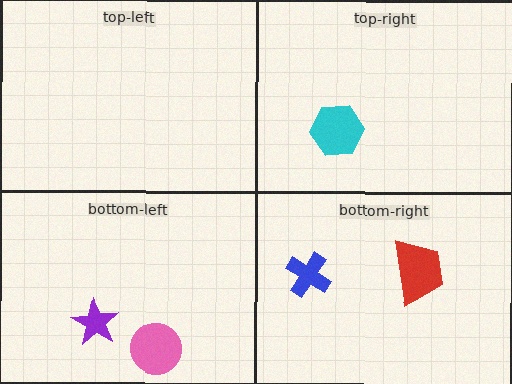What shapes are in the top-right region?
The cyan hexagon.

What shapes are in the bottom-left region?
The pink circle, the purple star.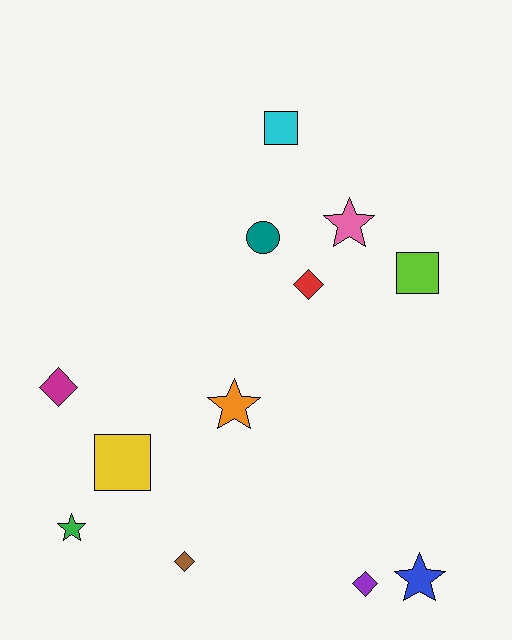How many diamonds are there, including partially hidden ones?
There are 4 diamonds.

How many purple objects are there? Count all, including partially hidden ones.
There is 1 purple object.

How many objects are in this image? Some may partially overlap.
There are 12 objects.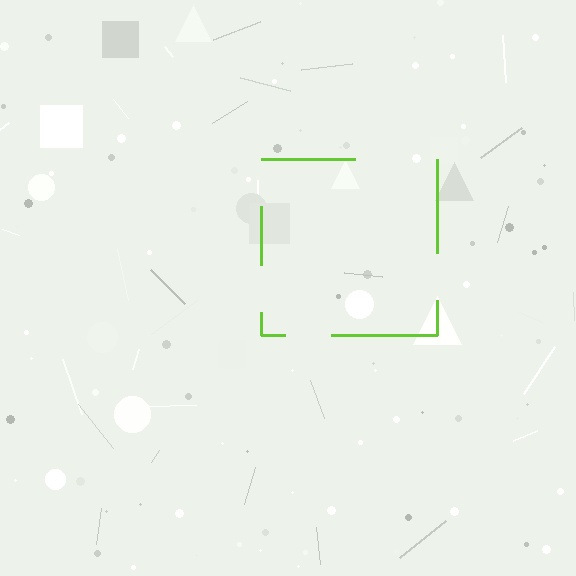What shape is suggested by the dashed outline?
The dashed outline suggests a square.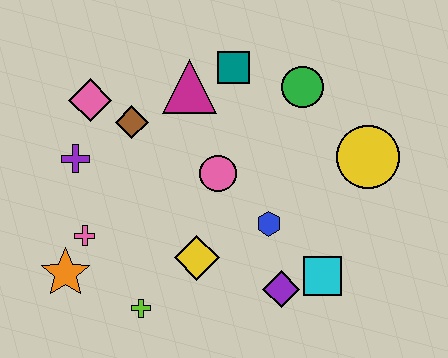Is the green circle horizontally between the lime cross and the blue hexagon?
No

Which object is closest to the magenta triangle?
The teal square is closest to the magenta triangle.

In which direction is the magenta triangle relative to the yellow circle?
The magenta triangle is to the left of the yellow circle.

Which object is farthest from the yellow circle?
The orange star is farthest from the yellow circle.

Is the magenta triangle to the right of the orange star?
Yes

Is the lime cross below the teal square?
Yes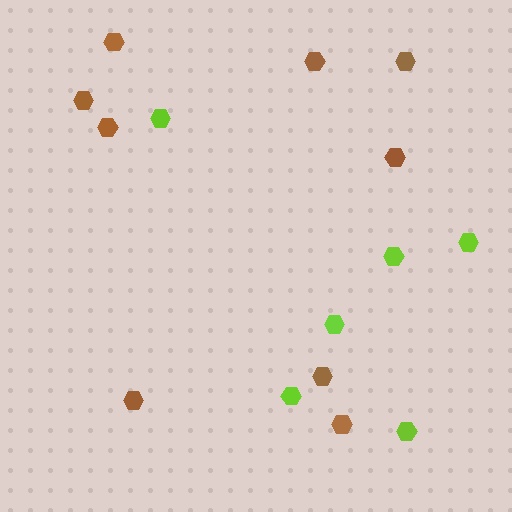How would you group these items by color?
There are 2 groups: one group of lime hexagons (6) and one group of brown hexagons (9).